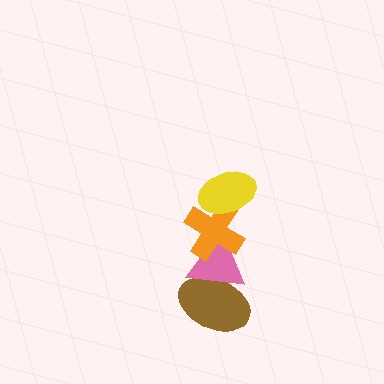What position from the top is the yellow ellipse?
The yellow ellipse is 1st from the top.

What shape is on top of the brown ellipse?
The pink triangle is on top of the brown ellipse.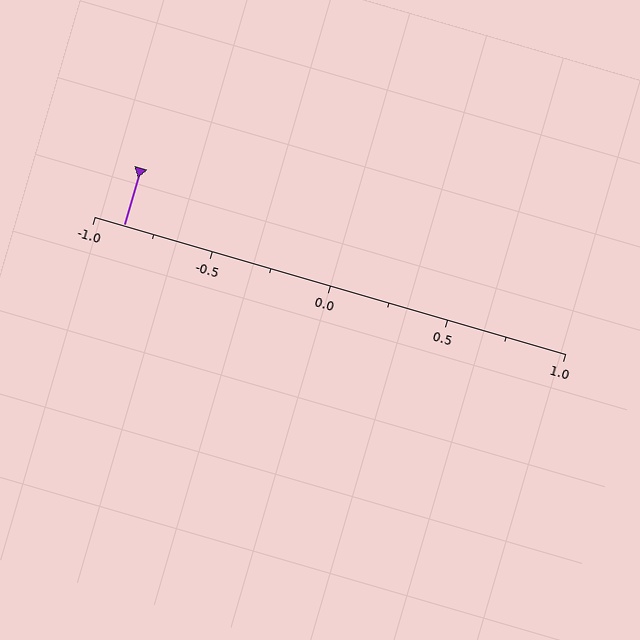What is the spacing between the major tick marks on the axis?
The major ticks are spaced 0.5 apart.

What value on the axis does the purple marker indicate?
The marker indicates approximately -0.88.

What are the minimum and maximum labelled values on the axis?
The axis runs from -1.0 to 1.0.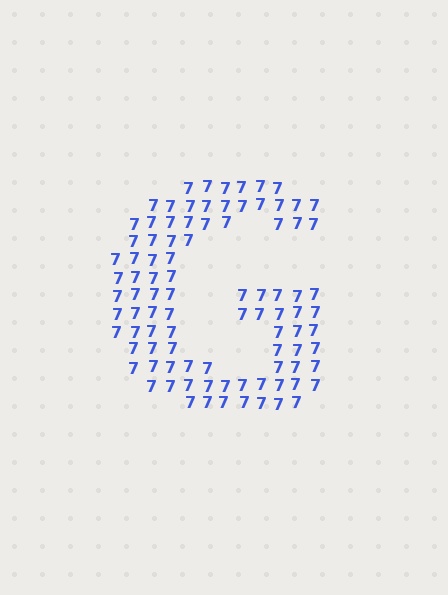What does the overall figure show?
The overall figure shows the letter G.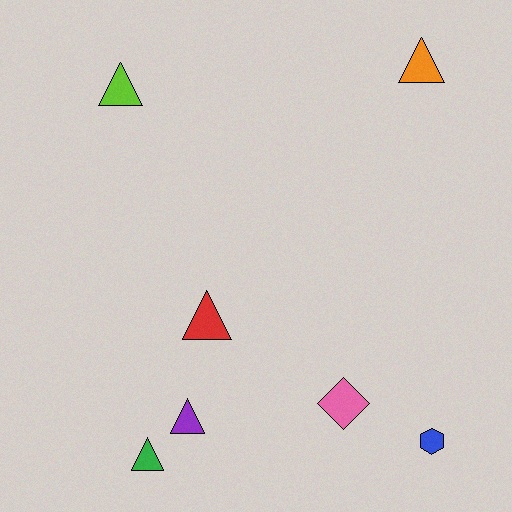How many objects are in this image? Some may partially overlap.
There are 7 objects.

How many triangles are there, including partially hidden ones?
There are 5 triangles.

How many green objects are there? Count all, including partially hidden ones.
There is 1 green object.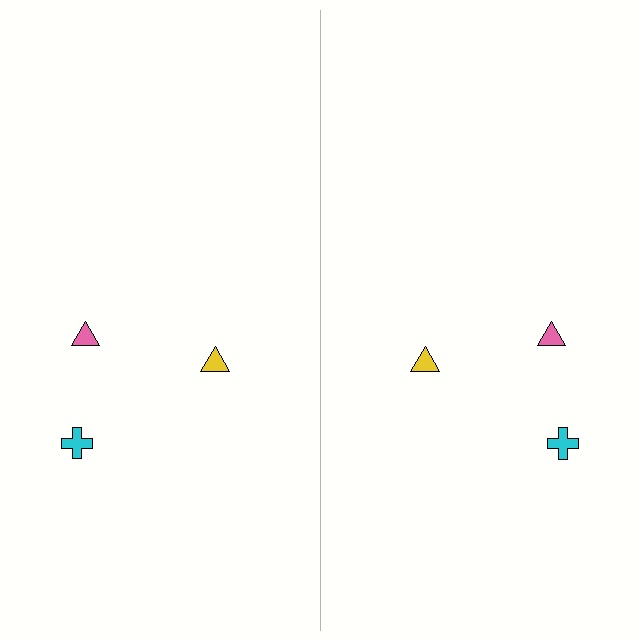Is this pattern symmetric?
Yes, this pattern has bilateral (reflection) symmetry.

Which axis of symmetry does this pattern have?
The pattern has a vertical axis of symmetry running through the center of the image.